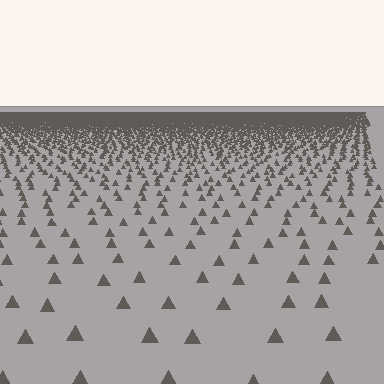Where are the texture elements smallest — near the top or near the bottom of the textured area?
Near the top.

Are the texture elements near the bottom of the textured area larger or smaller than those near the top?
Larger. Near the bottom, elements are closer to the viewer and appear at a bigger on-screen size.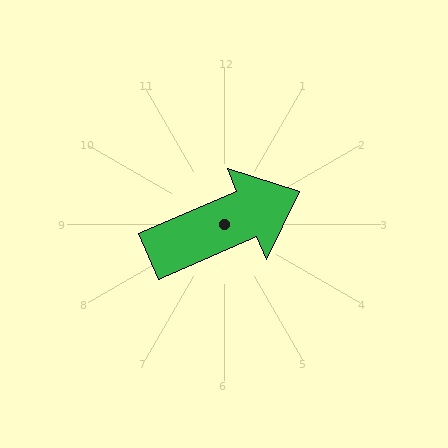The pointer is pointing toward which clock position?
Roughly 2 o'clock.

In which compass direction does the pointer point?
Northeast.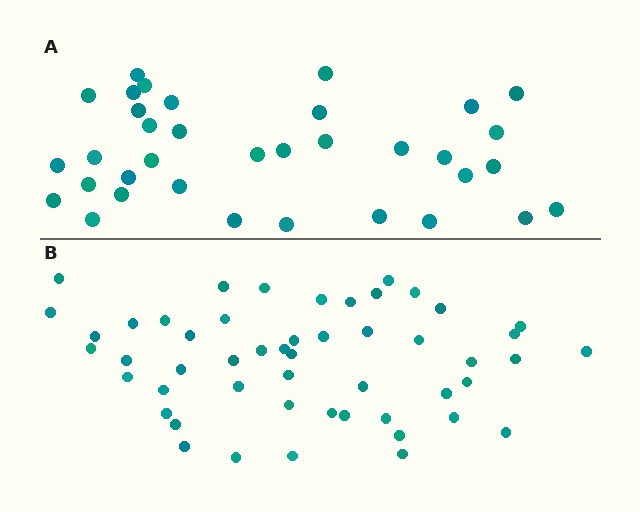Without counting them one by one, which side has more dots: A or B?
Region B (the bottom region) has more dots.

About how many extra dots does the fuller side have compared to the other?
Region B has approximately 15 more dots than region A.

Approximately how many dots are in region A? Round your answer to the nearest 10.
About 40 dots. (The exact count is 35, which rounds to 40.)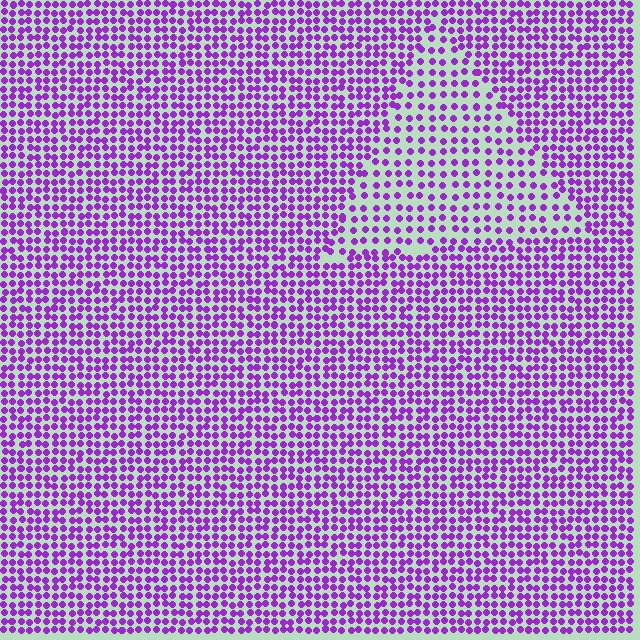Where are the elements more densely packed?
The elements are more densely packed outside the triangle boundary.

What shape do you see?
I see a triangle.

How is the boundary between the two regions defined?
The boundary is defined by a change in element density (approximately 1.8x ratio). All elements are the same color, size, and shape.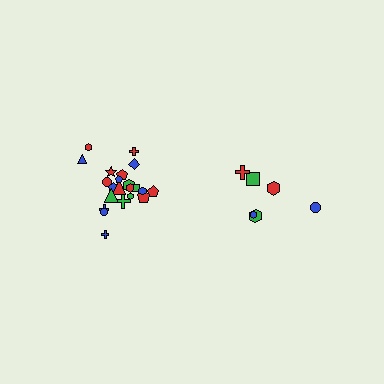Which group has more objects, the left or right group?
The left group.